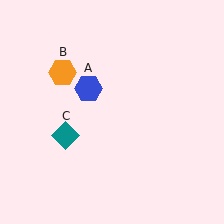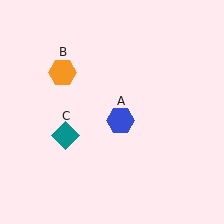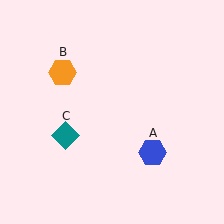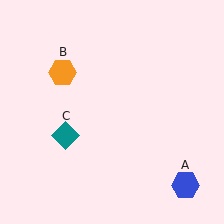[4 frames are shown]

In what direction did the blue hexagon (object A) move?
The blue hexagon (object A) moved down and to the right.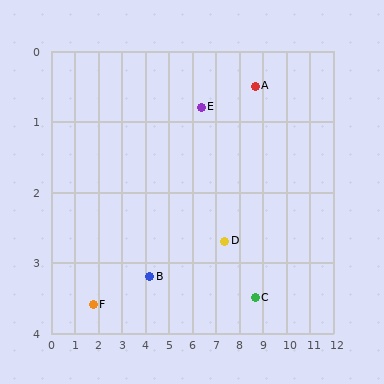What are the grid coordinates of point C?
Point C is at approximately (8.7, 3.5).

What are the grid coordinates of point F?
Point F is at approximately (1.8, 3.6).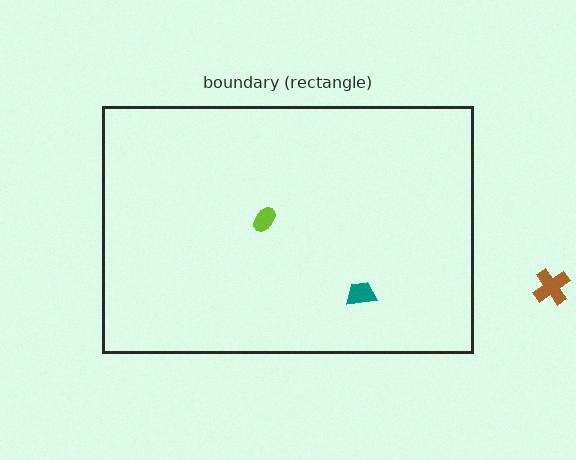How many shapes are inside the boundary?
2 inside, 1 outside.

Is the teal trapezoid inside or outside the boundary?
Inside.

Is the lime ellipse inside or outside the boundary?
Inside.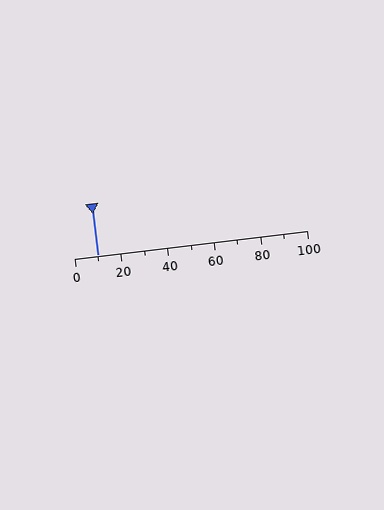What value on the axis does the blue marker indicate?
The marker indicates approximately 10.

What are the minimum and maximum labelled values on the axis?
The axis runs from 0 to 100.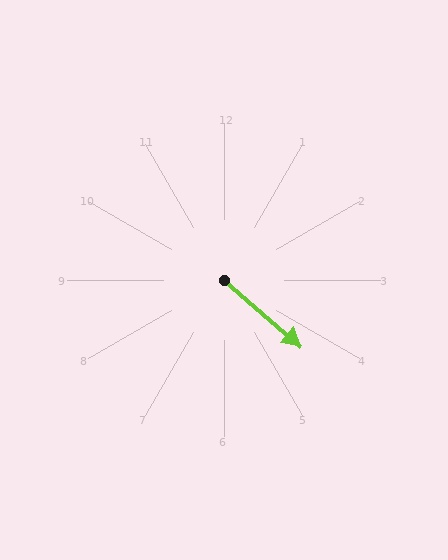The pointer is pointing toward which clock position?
Roughly 4 o'clock.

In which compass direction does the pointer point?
Southeast.